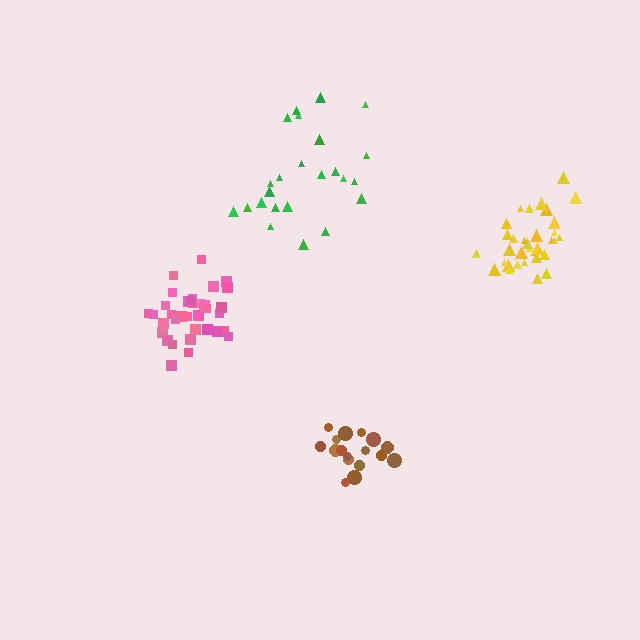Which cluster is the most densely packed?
Pink.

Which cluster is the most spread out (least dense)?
Green.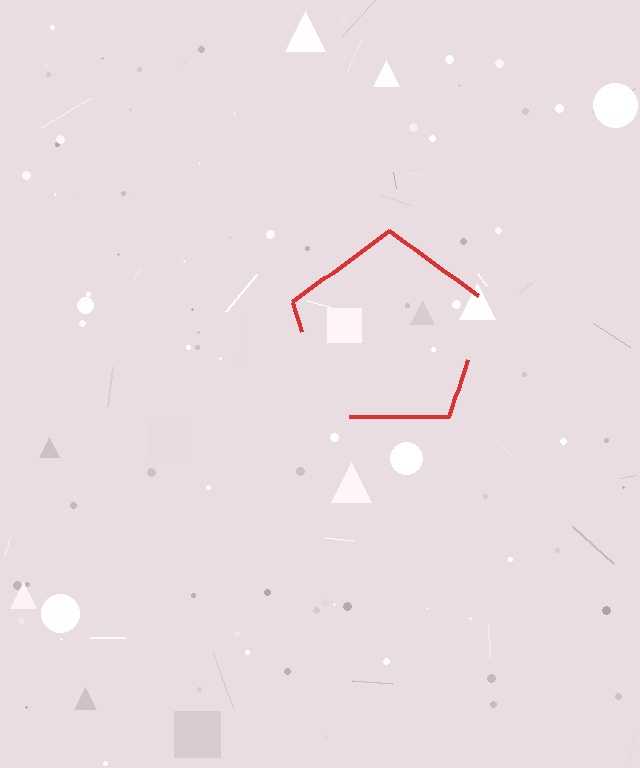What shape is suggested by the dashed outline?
The dashed outline suggests a pentagon.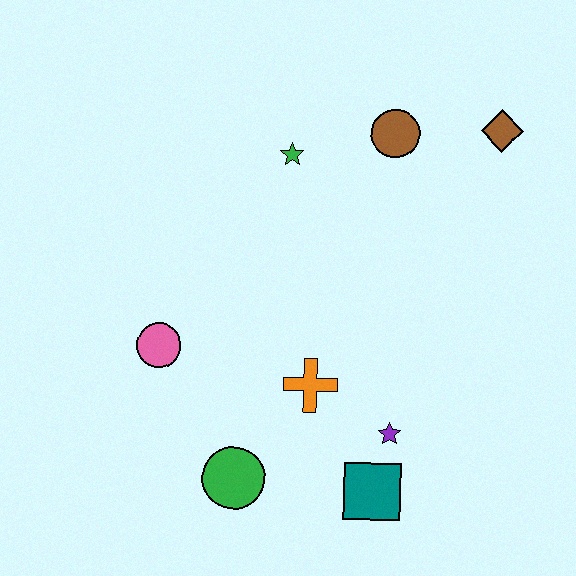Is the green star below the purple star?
No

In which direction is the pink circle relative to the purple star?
The pink circle is to the left of the purple star.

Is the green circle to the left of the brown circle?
Yes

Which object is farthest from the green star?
The teal square is farthest from the green star.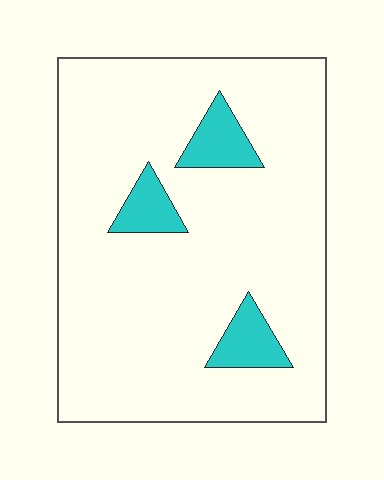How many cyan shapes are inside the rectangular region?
3.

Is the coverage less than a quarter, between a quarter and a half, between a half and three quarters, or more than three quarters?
Less than a quarter.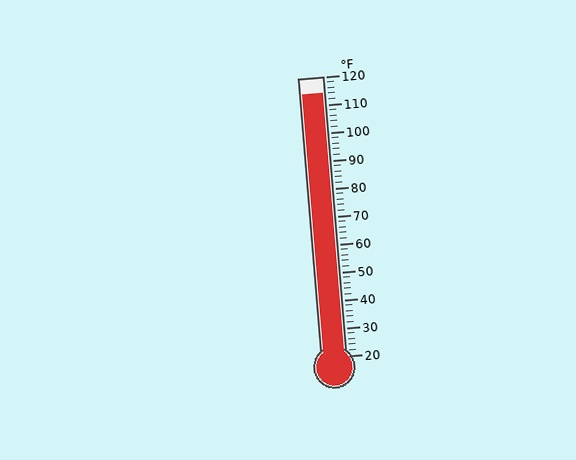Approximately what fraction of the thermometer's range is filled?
The thermometer is filled to approximately 95% of its range.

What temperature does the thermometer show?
The thermometer shows approximately 114°F.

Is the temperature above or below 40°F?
The temperature is above 40°F.